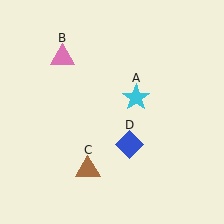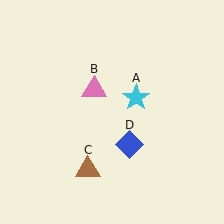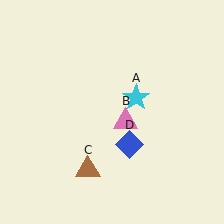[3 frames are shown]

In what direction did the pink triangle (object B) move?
The pink triangle (object B) moved down and to the right.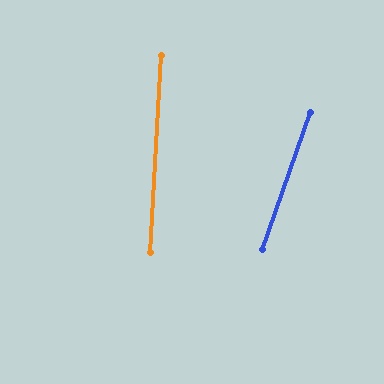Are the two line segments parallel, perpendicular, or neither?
Neither parallel nor perpendicular — they differ by about 16°.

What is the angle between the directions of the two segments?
Approximately 16 degrees.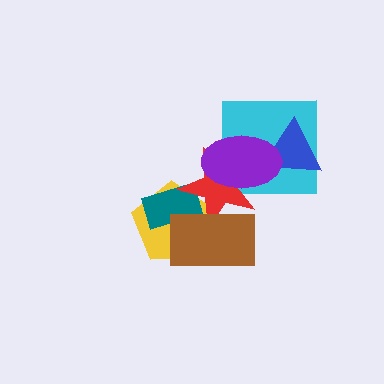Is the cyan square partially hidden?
Yes, it is partially covered by another shape.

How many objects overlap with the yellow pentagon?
3 objects overlap with the yellow pentagon.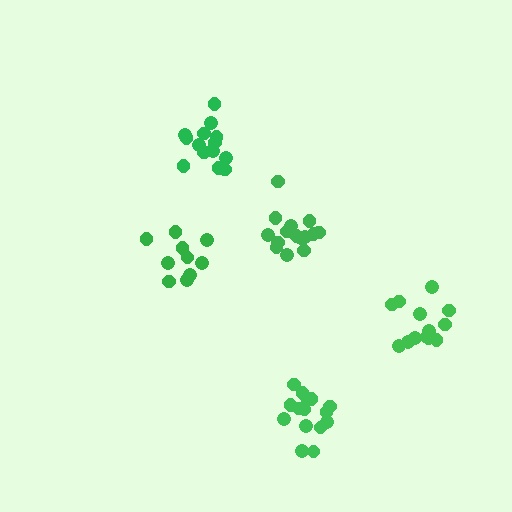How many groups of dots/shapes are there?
There are 5 groups.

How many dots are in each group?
Group 1: 10 dots, Group 2: 13 dots, Group 3: 15 dots, Group 4: 15 dots, Group 5: 15 dots (68 total).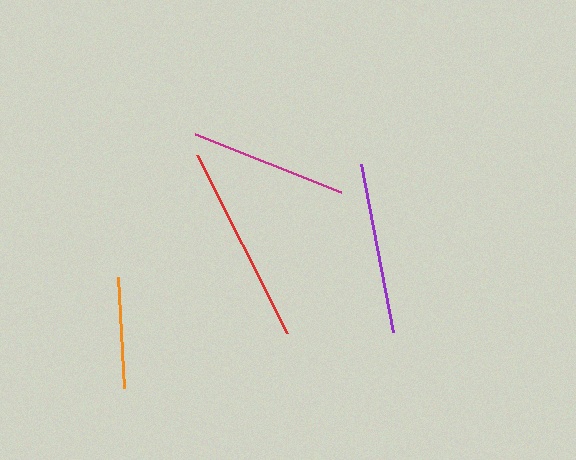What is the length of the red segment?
The red segment is approximately 200 pixels long.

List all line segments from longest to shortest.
From longest to shortest: red, purple, magenta, orange.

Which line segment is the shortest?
The orange line is the shortest at approximately 111 pixels.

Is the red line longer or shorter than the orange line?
The red line is longer than the orange line.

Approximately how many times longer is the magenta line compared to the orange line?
The magenta line is approximately 1.4 times the length of the orange line.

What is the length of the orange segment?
The orange segment is approximately 111 pixels long.